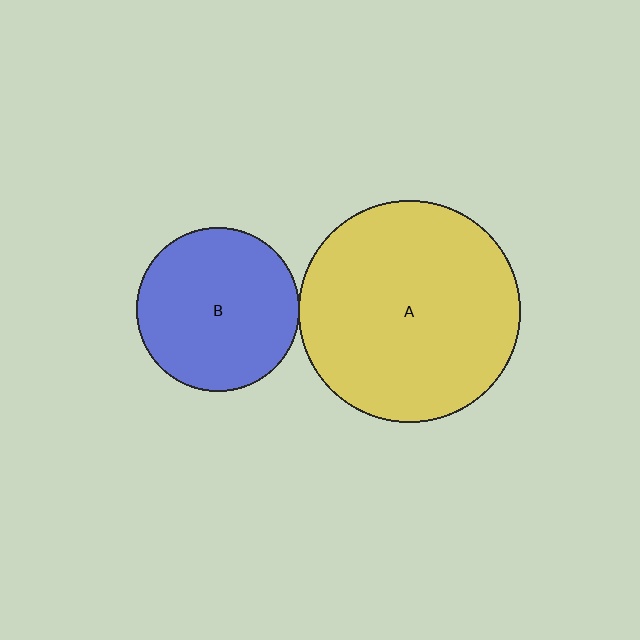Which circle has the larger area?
Circle A (yellow).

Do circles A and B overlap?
Yes.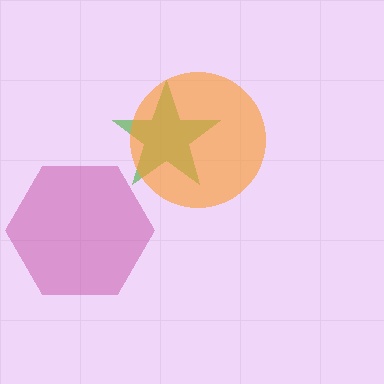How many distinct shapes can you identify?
There are 3 distinct shapes: a magenta hexagon, a green star, an orange circle.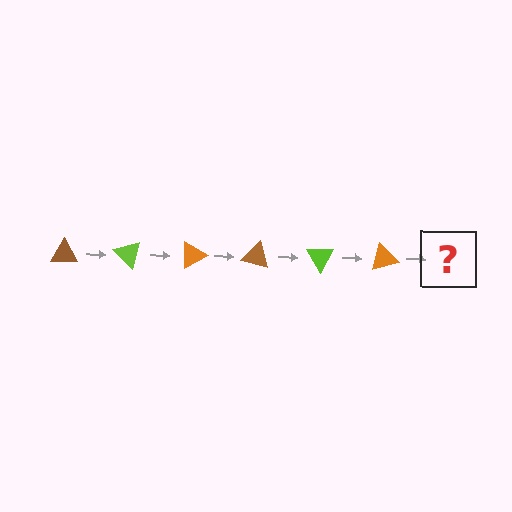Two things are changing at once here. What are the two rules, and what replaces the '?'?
The two rules are that it rotates 45 degrees each step and the color cycles through brown, lime, and orange. The '?' should be a brown triangle, rotated 270 degrees from the start.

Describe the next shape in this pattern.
It should be a brown triangle, rotated 270 degrees from the start.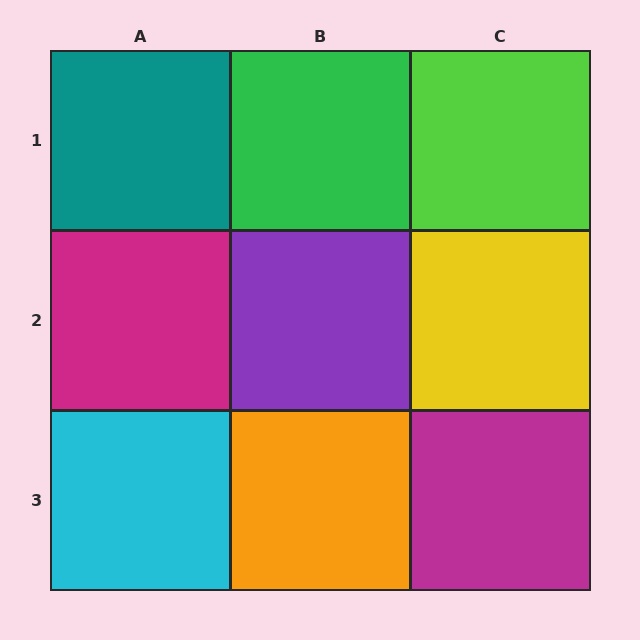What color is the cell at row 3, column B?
Orange.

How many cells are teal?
1 cell is teal.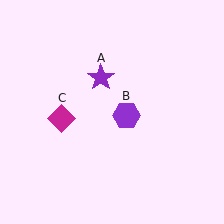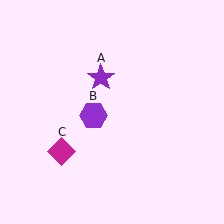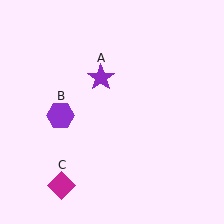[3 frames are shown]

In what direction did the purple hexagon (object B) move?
The purple hexagon (object B) moved left.